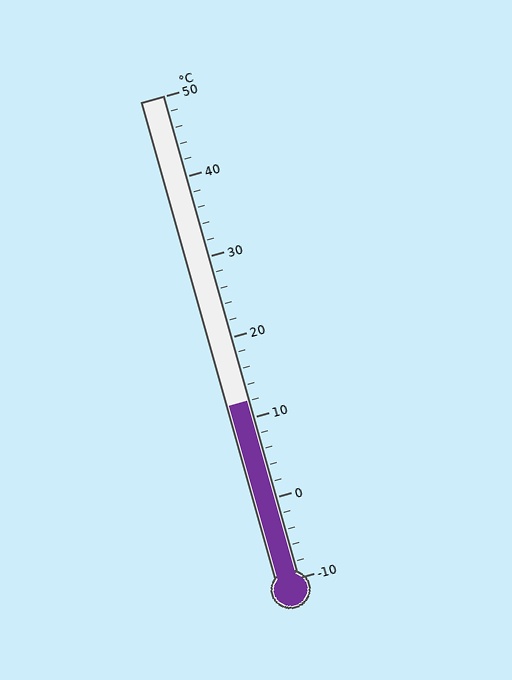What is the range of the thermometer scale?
The thermometer scale ranges from -10°C to 50°C.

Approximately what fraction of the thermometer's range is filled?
The thermometer is filled to approximately 35% of its range.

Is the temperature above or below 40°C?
The temperature is below 40°C.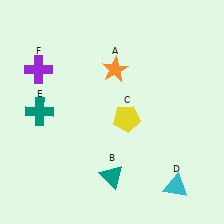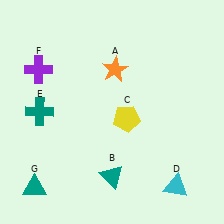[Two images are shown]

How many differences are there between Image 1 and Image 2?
There is 1 difference between the two images.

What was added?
A teal triangle (G) was added in Image 2.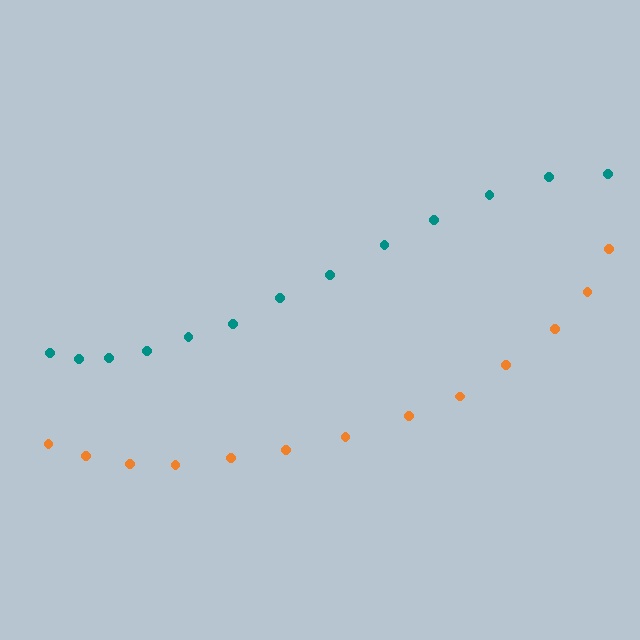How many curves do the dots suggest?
There are 2 distinct paths.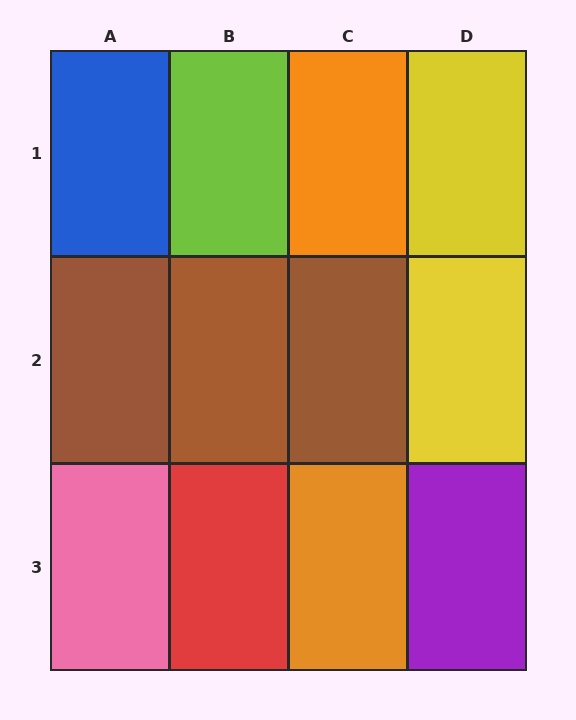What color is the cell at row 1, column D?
Yellow.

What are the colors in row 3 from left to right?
Pink, red, orange, purple.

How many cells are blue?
1 cell is blue.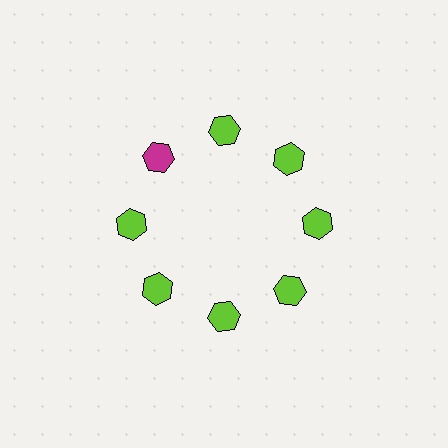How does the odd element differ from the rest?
It has a different color: magenta instead of lime.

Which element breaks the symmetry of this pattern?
The magenta hexagon at roughly the 10 o'clock position breaks the symmetry. All other shapes are lime hexagons.